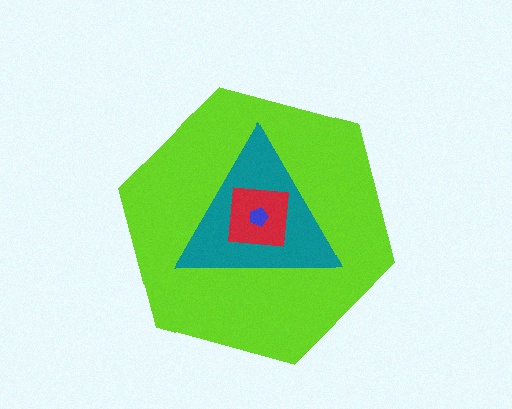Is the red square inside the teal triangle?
Yes.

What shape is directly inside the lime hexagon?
The teal triangle.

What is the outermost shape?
The lime hexagon.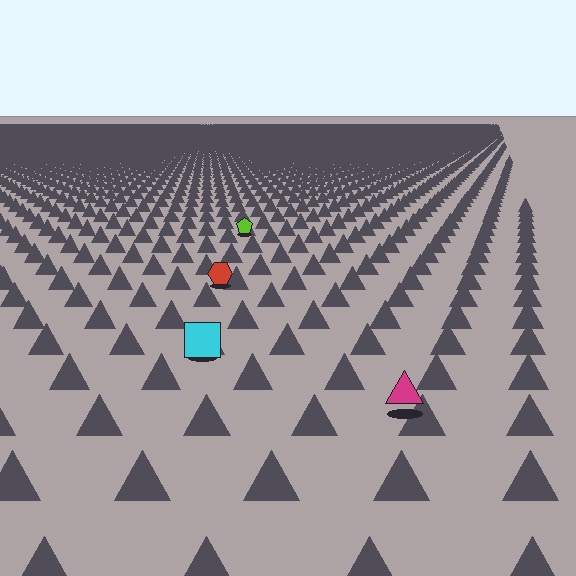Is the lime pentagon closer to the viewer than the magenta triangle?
No. The magenta triangle is closer — you can tell from the texture gradient: the ground texture is coarser near it.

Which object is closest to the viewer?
The magenta triangle is closest. The texture marks near it are larger and more spread out.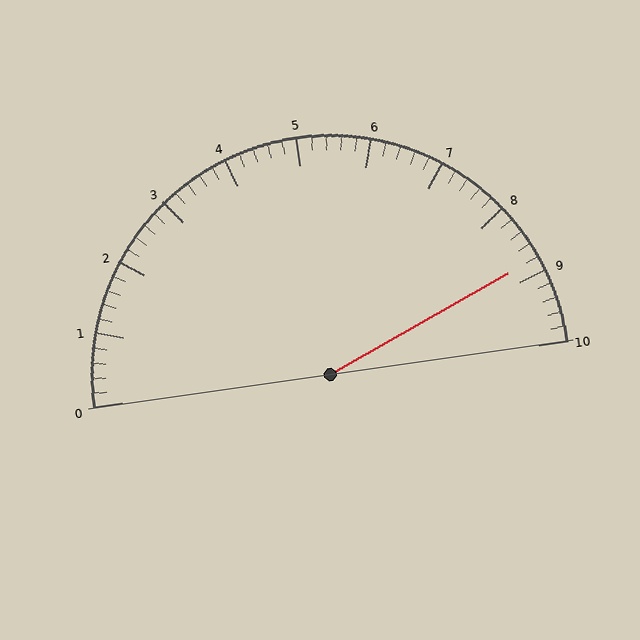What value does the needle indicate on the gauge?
The needle indicates approximately 8.8.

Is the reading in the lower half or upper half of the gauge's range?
The reading is in the upper half of the range (0 to 10).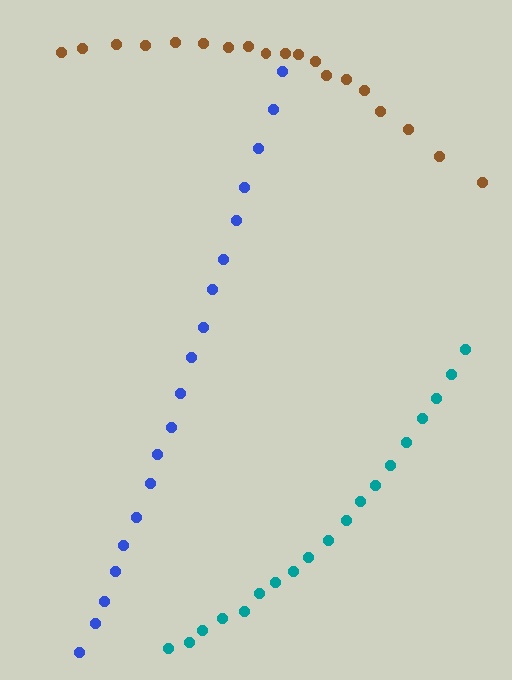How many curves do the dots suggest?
There are 3 distinct paths.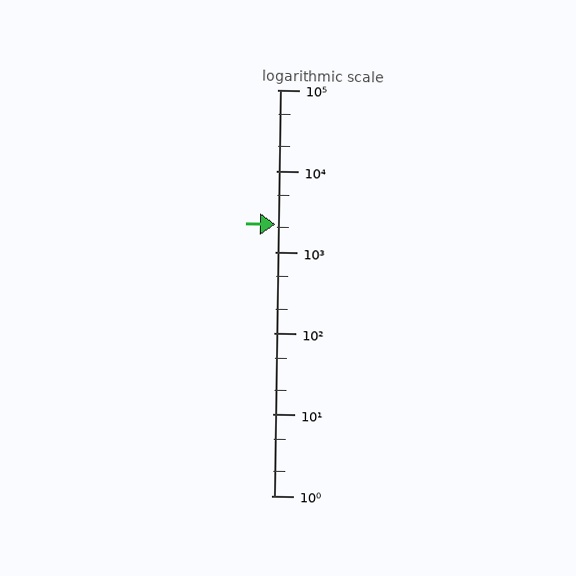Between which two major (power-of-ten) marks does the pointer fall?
The pointer is between 1000 and 10000.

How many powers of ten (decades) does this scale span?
The scale spans 5 decades, from 1 to 100000.